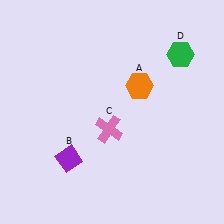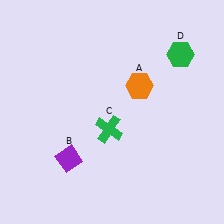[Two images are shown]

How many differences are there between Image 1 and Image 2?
There is 1 difference between the two images.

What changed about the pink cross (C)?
In Image 1, C is pink. In Image 2, it changed to green.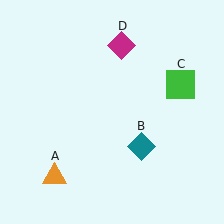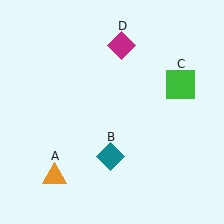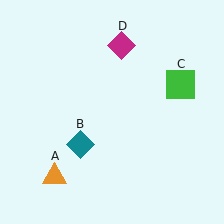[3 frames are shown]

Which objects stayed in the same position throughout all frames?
Orange triangle (object A) and green square (object C) and magenta diamond (object D) remained stationary.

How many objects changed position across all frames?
1 object changed position: teal diamond (object B).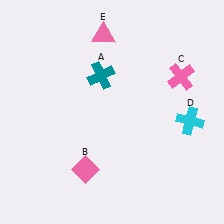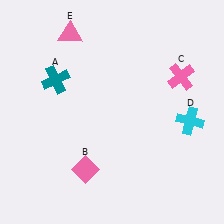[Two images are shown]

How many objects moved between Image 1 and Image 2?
2 objects moved between the two images.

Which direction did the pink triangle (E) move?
The pink triangle (E) moved left.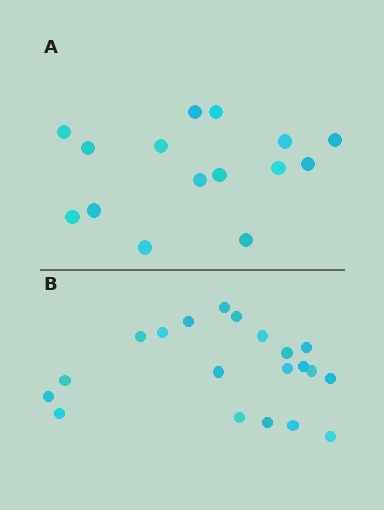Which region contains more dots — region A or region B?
Region B (the bottom region) has more dots.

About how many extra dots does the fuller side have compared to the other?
Region B has about 5 more dots than region A.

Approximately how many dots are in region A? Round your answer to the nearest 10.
About 20 dots. (The exact count is 15, which rounds to 20.)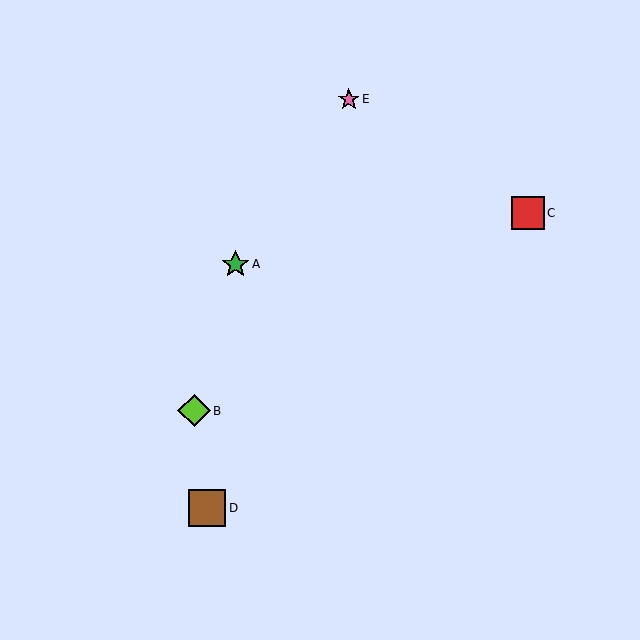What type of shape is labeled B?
Shape B is a lime diamond.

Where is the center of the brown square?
The center of the brown square is at (207, 508).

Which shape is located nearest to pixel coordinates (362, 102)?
The pink star (labeled E) at (349, 99) is nearest to that location.